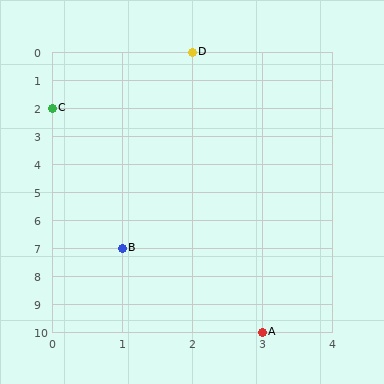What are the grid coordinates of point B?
Point B is at grid coordinates (1, 7).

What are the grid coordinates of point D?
Point D is at grid coordinates (2, 0).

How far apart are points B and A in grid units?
Points B and A are 2 columns and 3 rows apart (about 3.6 grid units diagonally).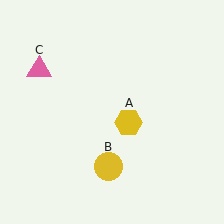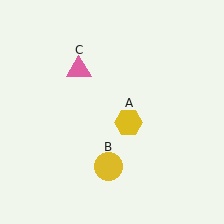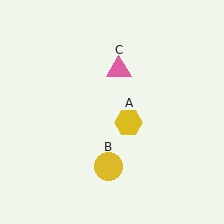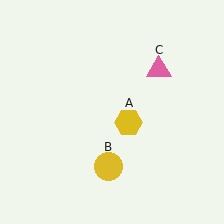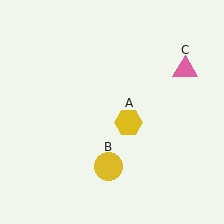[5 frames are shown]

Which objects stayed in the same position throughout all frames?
Yellow hexagon (object A) and yellow circle (object B) remained stationary.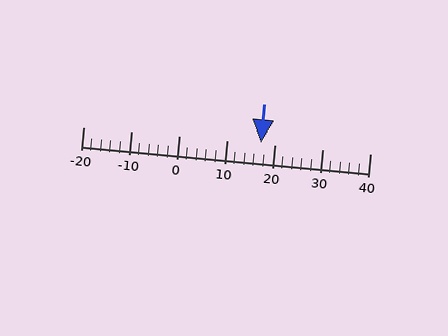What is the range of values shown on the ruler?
The ruler shows values from -20 to 40.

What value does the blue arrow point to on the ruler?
The blue arrow points to approximately 17.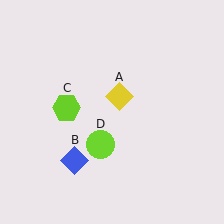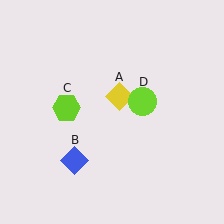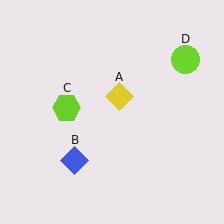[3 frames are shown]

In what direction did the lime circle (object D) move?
The lime circle (object D) moved up and to the right.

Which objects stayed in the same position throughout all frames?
Yellow diamond (object A) and blue diamond (object B) and lime hexagon (object C) remained stationary.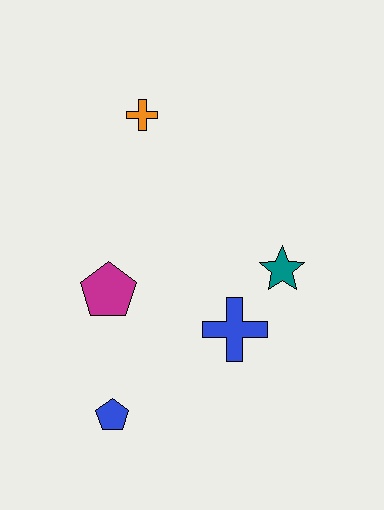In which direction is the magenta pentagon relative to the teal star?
The magenta pentagon is to the left of the teal star.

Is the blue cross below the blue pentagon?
No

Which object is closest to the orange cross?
The magenta pentagon is closest to the orange cross.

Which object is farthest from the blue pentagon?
The orange cross is farthest from the blue pentagon.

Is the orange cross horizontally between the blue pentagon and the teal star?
Yes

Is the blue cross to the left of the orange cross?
No